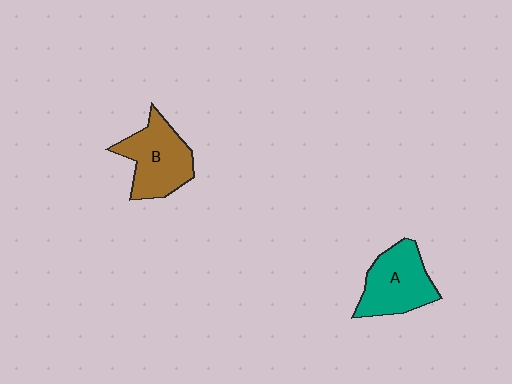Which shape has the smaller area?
Shape A (teal).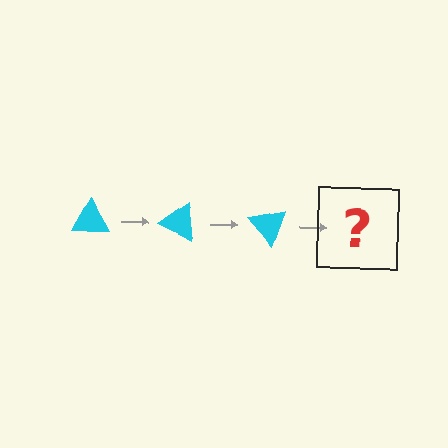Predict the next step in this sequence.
The next step is a cyan triangle rotated 75 degrees.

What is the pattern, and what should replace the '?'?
The pattern is that the triangle rotates 25 degrees each step. The '?' should be a cyan triangle rotated 75 degrees.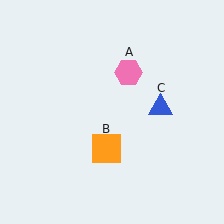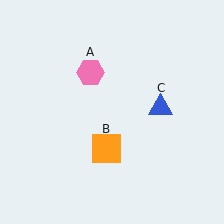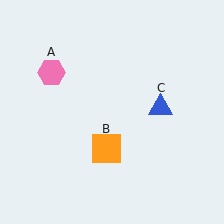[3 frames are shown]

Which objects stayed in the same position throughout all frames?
Orange square (object B) and blue triangle (object C) remained stationary.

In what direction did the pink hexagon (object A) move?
The pink hexagon (object A) moved left.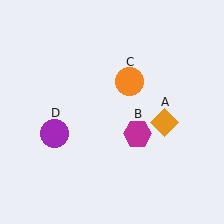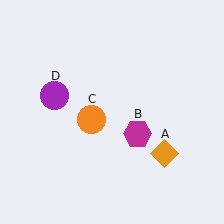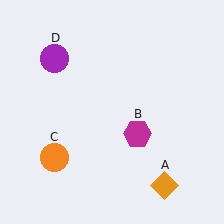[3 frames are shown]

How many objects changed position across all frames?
3 objects changed position: orange diamond (object A), orange circle (object C), purple circle (object D).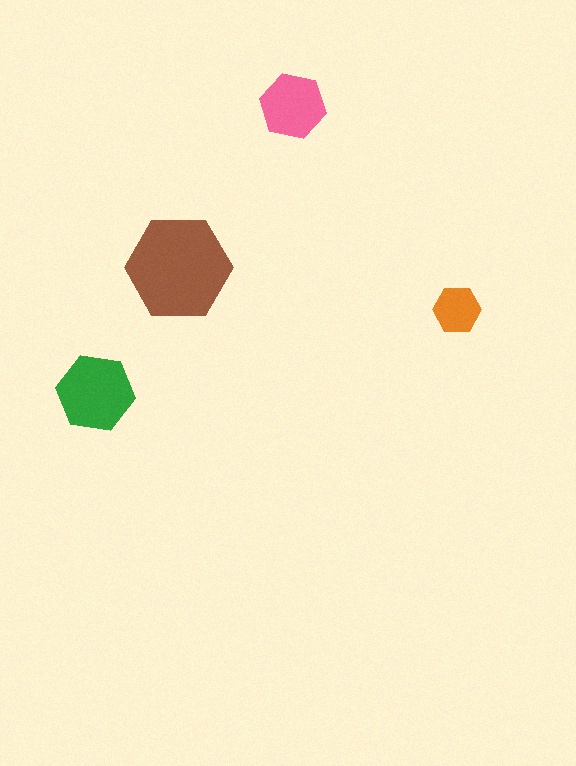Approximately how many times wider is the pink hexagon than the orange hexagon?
About 1.5 times wider.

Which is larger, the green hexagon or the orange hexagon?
The green one.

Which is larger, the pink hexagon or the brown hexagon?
The brown one.